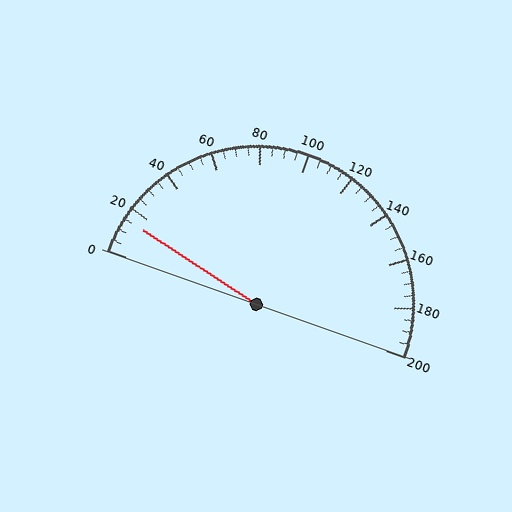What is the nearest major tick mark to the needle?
The nearest major tick mark is 20.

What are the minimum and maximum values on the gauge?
The gauge ranges from 0 to 200.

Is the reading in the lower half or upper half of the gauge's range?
The reading is in the lower half of the range (0 to 200).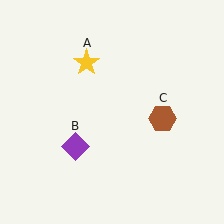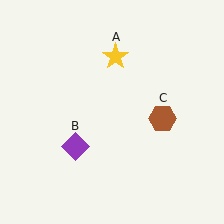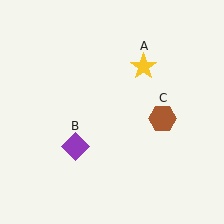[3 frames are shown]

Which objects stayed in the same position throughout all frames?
Purple diamond (object B) and brown hexagon (object C) remained stationary.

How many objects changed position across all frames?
1 object changed position: yellow star (object A).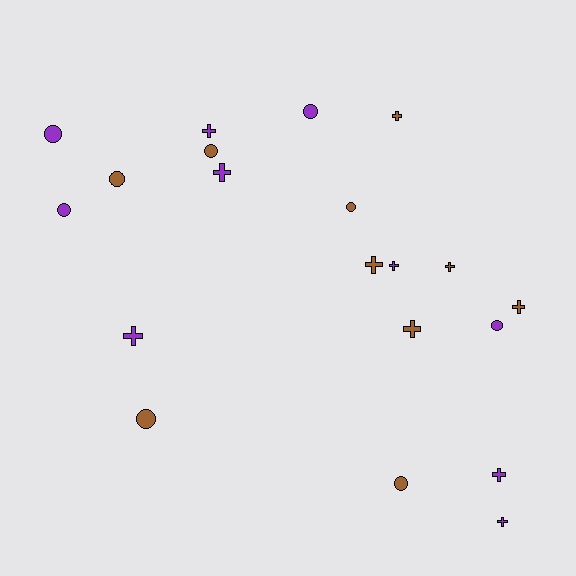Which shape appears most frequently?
Cross, with 11 objects.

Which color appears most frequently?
Brown, with 10 objects.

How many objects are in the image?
There are 20 objects.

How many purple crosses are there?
There are 6 purple crosses.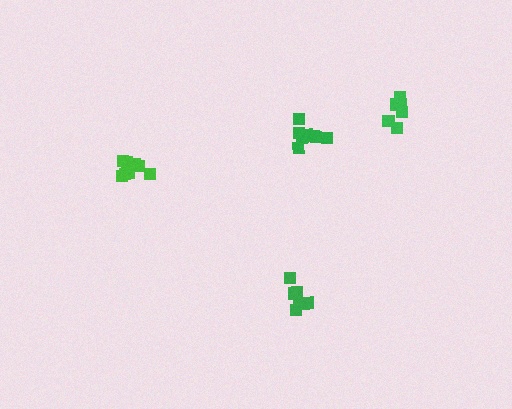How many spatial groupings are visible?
There are 4 spatial groupings.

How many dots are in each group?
Group 1: 9 dots, Group 2: 6 dots, Group 3: 7 dots, Group 4: 9 dots (31 total).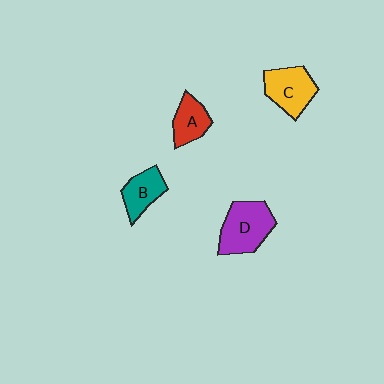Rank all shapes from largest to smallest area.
From largest to smallest: D (purple), C (yellow), B (teal), A (red).